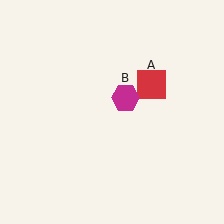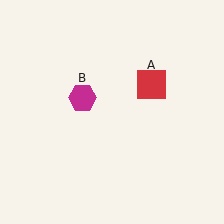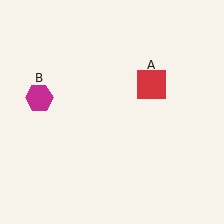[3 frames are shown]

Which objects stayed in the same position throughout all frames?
Red square (object A) remained stationary.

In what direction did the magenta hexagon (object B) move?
The magenta hexagon (object B) moved left.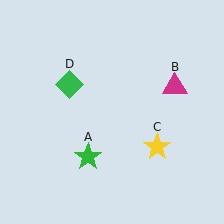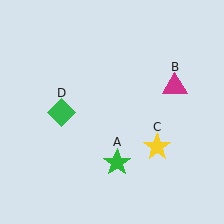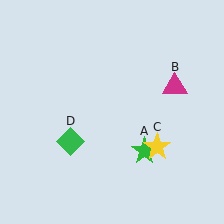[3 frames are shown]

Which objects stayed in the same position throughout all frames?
Magenta triangle (object B) and yellow star (object C) remained stationary.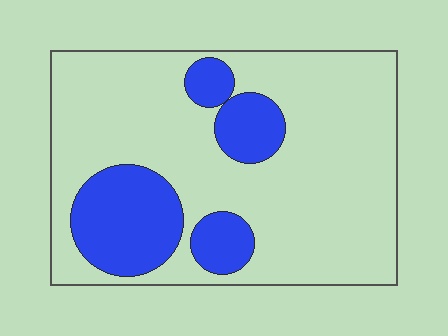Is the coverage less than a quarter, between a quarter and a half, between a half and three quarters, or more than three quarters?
Less than a quarter.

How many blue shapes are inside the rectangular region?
4.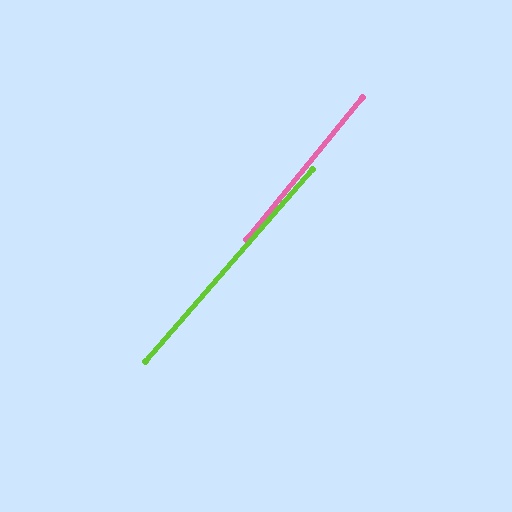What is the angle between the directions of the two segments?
Approximately 2 degrees.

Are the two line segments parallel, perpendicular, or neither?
Parallel — their directions differ by only 1.6°.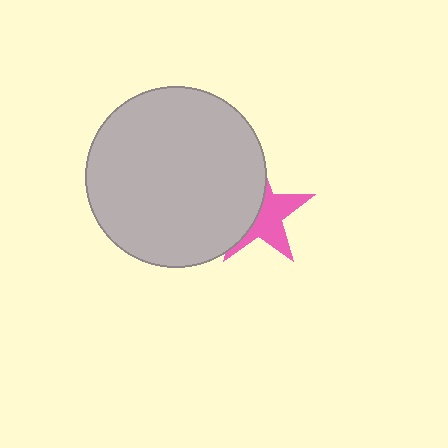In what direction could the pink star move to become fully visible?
The pink star could move right. That would shift it out from behind the light gray circle entirely.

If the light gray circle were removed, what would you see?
You would see the complete pink star.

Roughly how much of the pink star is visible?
About half of it is visible (roughly 51%).